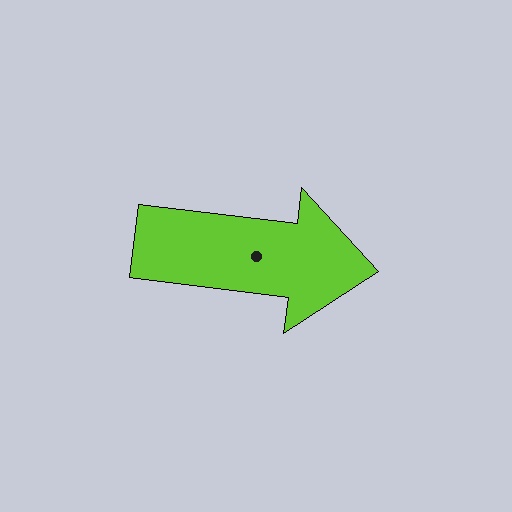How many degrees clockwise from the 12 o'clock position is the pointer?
Approximately 97 degrees.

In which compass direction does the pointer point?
East.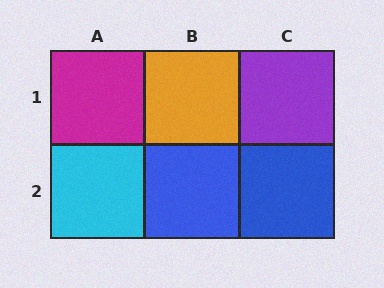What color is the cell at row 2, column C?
Blue.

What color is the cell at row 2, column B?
Blue.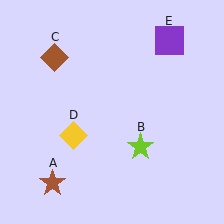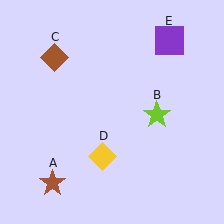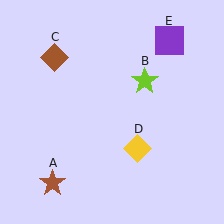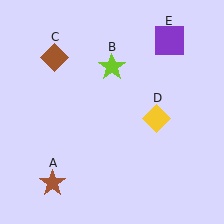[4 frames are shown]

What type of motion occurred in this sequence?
The lime star (object B), yellow diamond (object D) rotated counterclockwise around the center of the scene.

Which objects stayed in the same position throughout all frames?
Brown star (object A) and brown diamond (object C) and purple square (object E) remained stationary.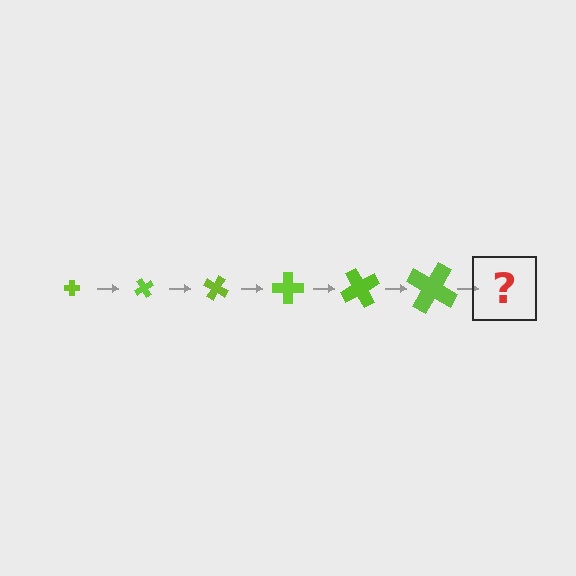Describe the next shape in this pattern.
It should be a cross, larger than the previous one and rotated 360 degrees from the start.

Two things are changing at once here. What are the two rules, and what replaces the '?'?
The two rules are that the cross grows larger each step and it rotates 60 degrees each step. The '?' should be a cross, larger than the previous one and rotated 360 degrees from the start.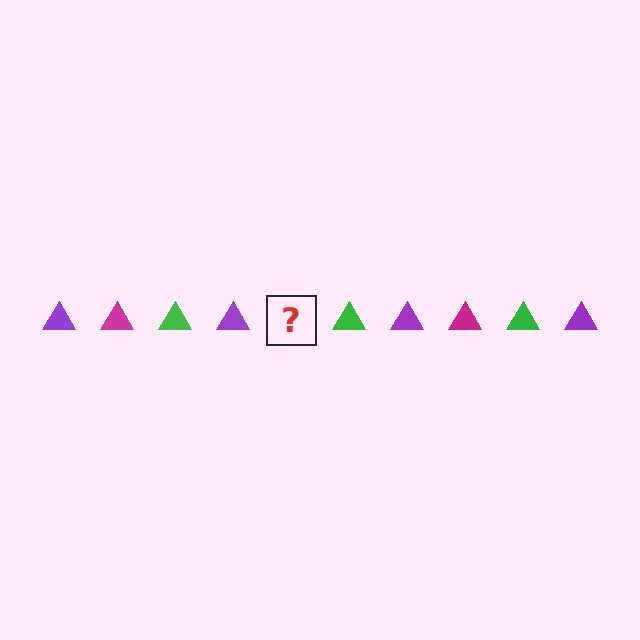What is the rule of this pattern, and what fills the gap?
The rule is that the pattern cycles through purple, magenta, green triangles. The gap should be filled with a magenta triangle.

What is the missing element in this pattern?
The missing element is a magenta triangle.